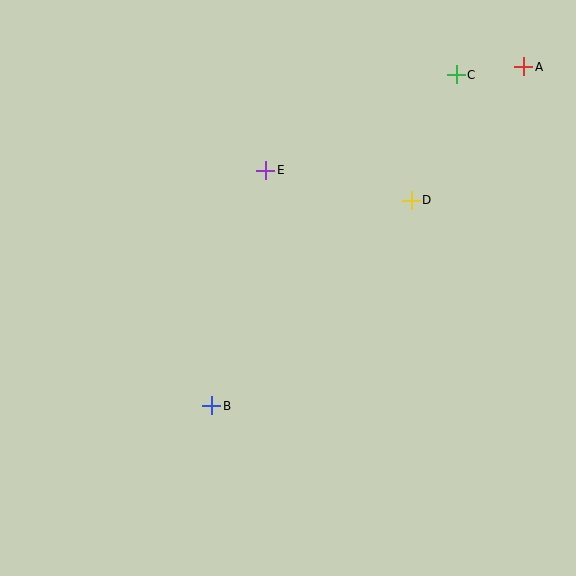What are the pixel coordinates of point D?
Point D is at (411, 200).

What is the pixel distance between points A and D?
The distance between A and D is 174 pixels.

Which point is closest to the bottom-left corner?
Point B is closest to the bottom-left corner.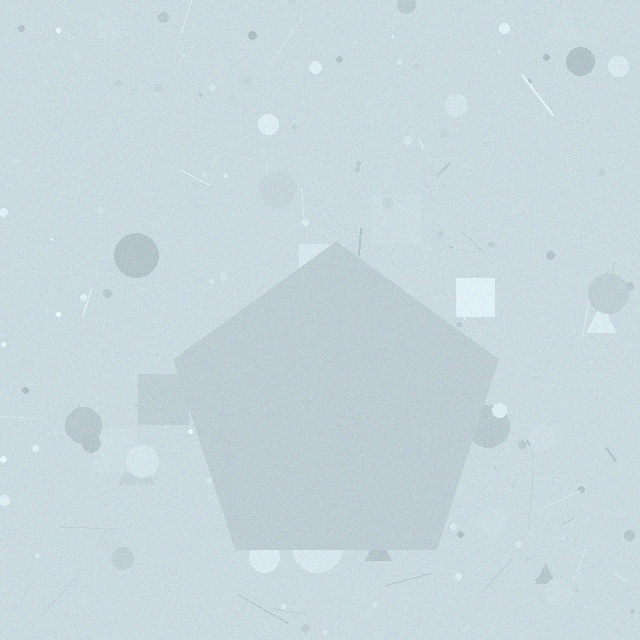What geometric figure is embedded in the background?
A pentagon is embedded in the background.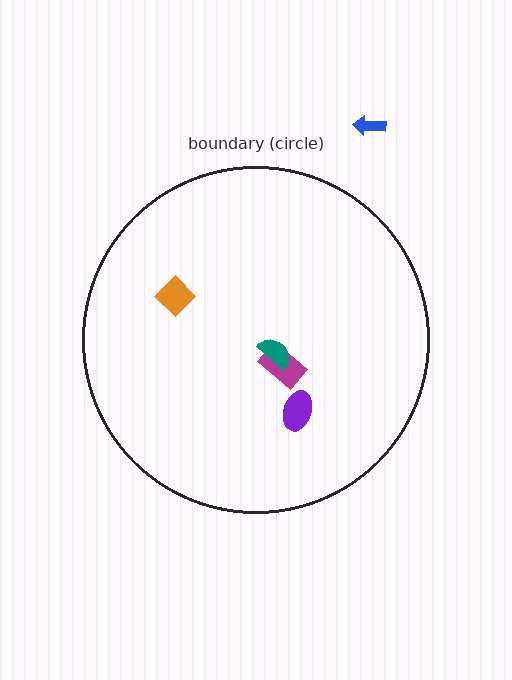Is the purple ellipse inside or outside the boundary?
Inside.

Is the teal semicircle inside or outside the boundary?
Inside.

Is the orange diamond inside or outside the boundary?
Inside.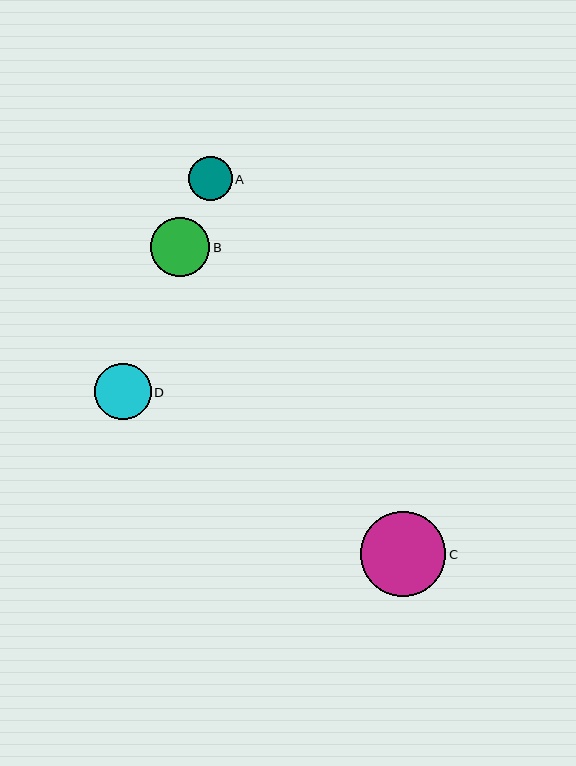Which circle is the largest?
Circle C is the largest with a size of approximately 85 pixels.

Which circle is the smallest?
Circle A is the smallest with a size of approximately 44 pixels.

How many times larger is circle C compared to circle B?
Circle C is approximately 1.4 times the size of circle B.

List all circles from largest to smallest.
From largest to smallest: C, B, D, A.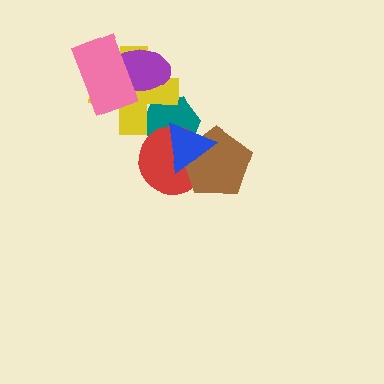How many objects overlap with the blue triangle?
3 objects overlap with the blue triangle.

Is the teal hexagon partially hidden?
Yes, it is partially covered by another shape.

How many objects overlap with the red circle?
3 objects overlap with the red circle.